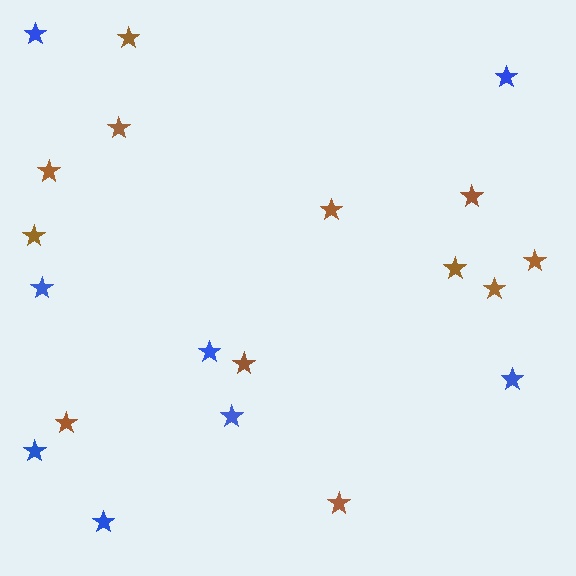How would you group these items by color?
There are 2 groups: one group of blue stars (8) and one group of brown stars (12).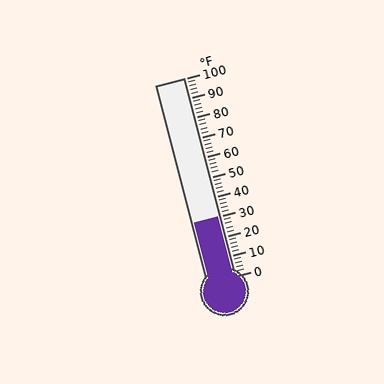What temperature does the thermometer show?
The thermometer shows approximately 30°F.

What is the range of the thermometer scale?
The thermometer scale ranges from 0°F to 100°F.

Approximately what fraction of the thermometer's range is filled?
The thermometer is filled to approximately 30% of its range.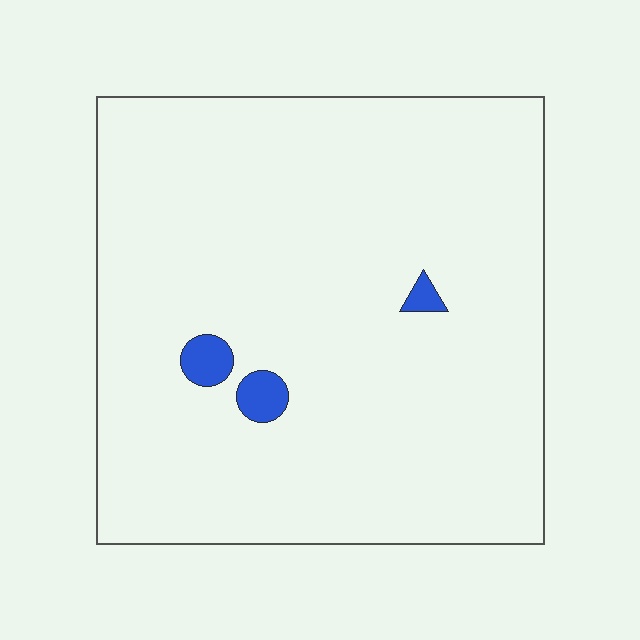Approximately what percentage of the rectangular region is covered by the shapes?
Approximately 5%.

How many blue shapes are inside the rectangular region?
3.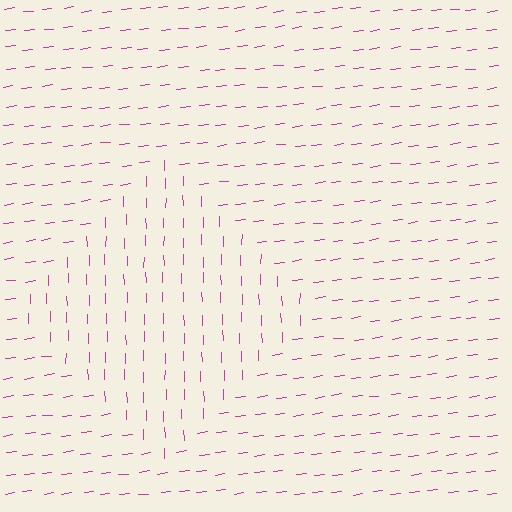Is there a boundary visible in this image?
Yes, there is a texture boundary formed by a change in line orientation.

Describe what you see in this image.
The image is filled with small magenta line segments. A diamond region in the image has lines oriented differently from the surrounding lines, creating a visible texture boundary.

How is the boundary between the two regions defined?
The boundary is defined purely by a change in line orientation (approximately 83 degrees difference). All lines are the same color and thickness.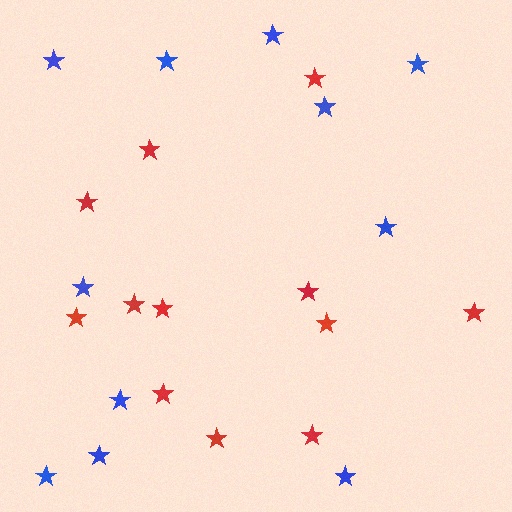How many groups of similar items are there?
There are 2 groups: one group of red stars (12) and one group of blue stars (11).